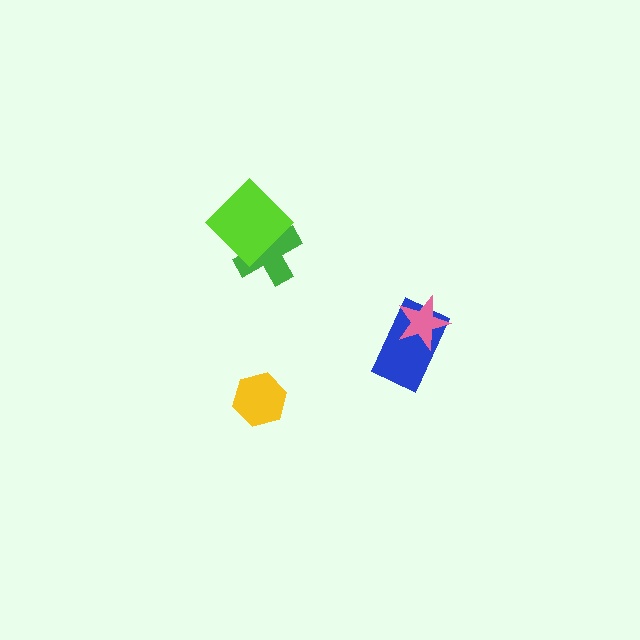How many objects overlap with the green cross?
1 object overlaps with the green cross.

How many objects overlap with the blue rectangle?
1 object overlaps with the blue rectangle.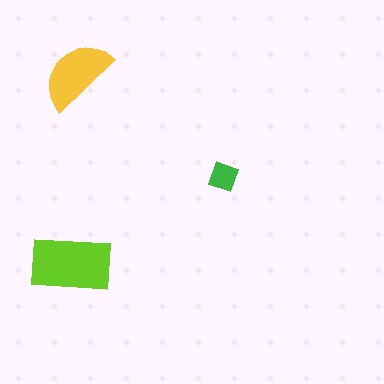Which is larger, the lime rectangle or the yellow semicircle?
The lime rectangle.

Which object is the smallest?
The green diamond.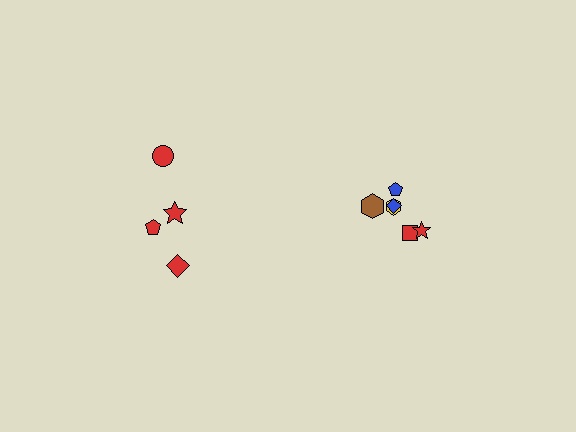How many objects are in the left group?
There are 4 objects.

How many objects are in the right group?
There are 6 objects.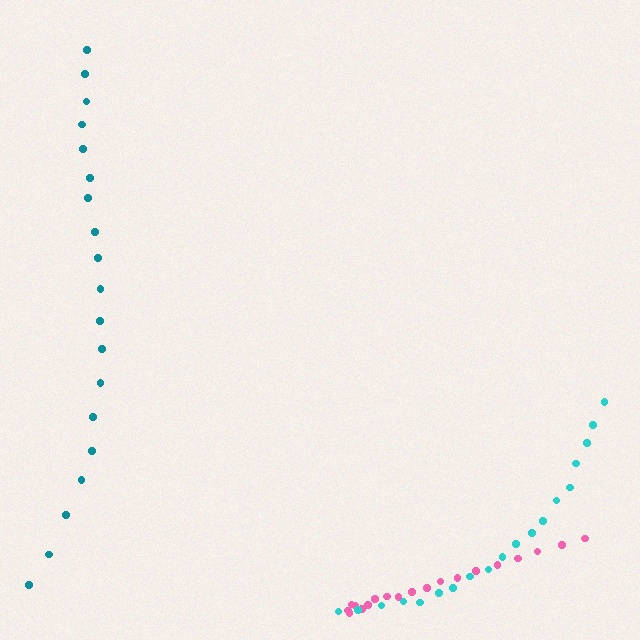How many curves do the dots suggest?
There are 3 distinct paths.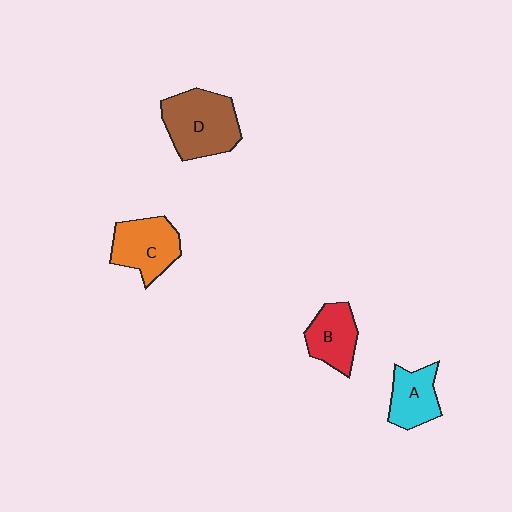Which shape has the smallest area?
Shape A (cyan).